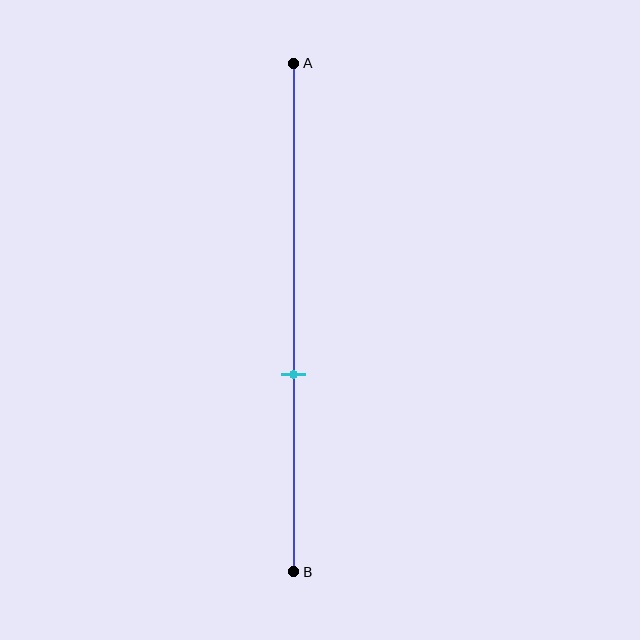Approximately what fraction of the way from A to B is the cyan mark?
The cyan mark is approximately 60% of the way from A to B.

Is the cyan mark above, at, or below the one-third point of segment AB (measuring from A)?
The cyan mark is below the one-third point of segment AB.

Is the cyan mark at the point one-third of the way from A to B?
No, the mark is at about 60% from A, not at the 33% one-third point.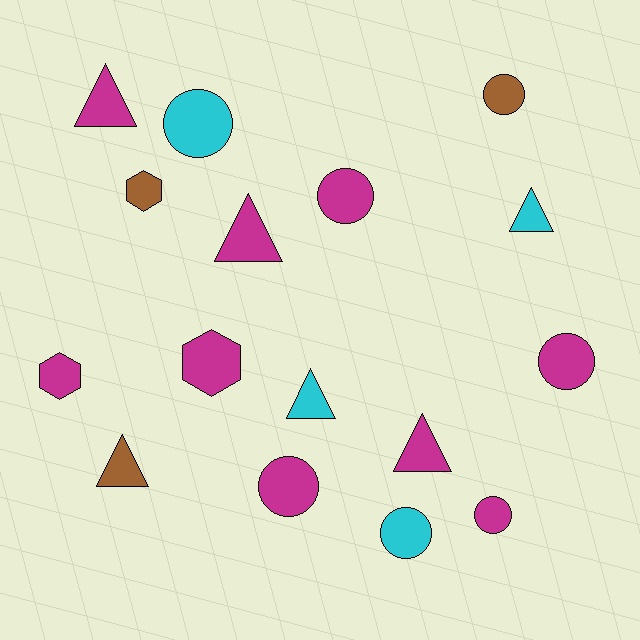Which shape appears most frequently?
Circle, with 7 objects.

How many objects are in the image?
There are 16 objects.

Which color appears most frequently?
Magenta, with 9 objects.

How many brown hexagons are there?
There is 1 brown hexagon.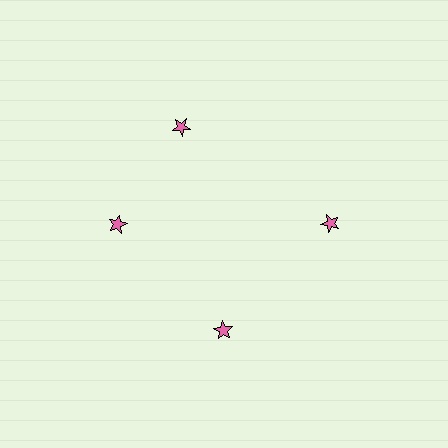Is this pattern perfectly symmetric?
No. The 4 pink stars are arranged in a ring, but one element near the 12 o'clock position is rotated out of alignment along the ring, breaking the 4-fold rotational symmetry.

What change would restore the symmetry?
The symmetry would be restored by rotating it back into even spacing with its neighbors so that all 4 stars sit at equal angles and equal distance from the center.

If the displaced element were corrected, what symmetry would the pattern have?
It would have 4-fold rotational symmetry — the pattern would map onto itself every 90 degrees.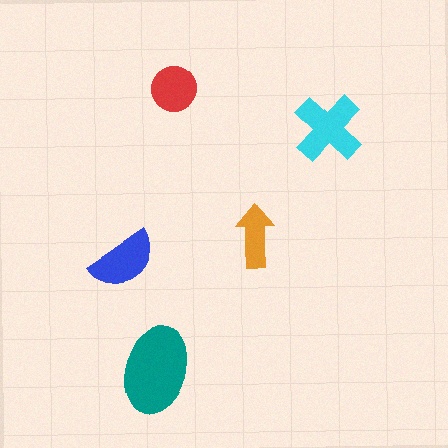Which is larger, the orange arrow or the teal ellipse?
The teal ellipse.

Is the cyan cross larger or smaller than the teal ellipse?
Smaller.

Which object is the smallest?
The orange arrow.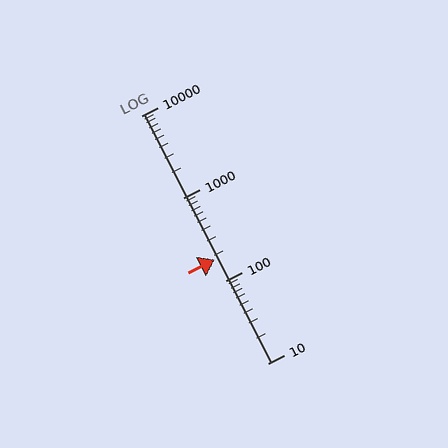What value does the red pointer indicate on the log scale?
The pointer indicates approximately 180.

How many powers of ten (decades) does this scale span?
The scale spans 3 decades, from 10 to 10000.